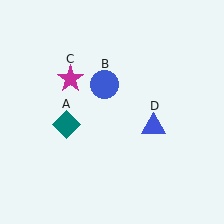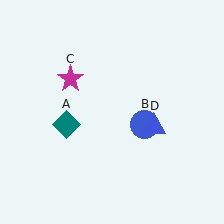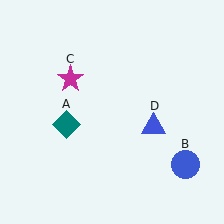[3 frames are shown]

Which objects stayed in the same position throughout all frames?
Teal diamond (object A) and magenta star (object C) and blue triangle (object D) remained stationary.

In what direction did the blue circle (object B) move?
The blue circle (object B) moved down and to the right.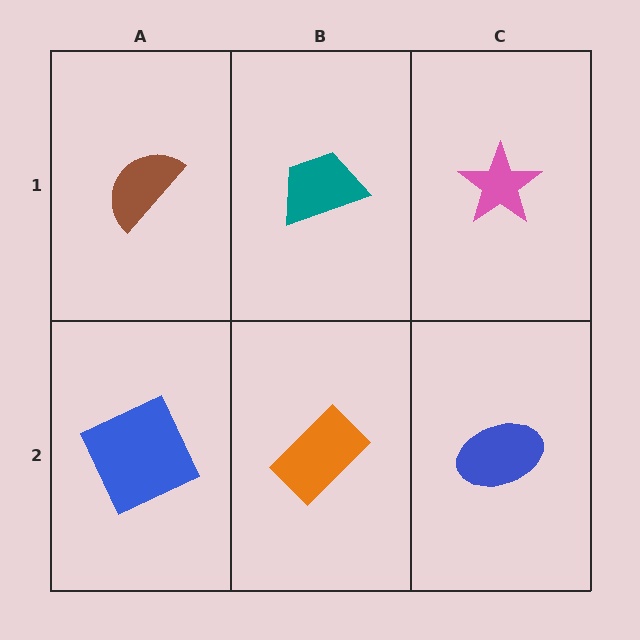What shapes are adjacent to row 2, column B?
A teal trapezoid (row 1, column B), a blue square (row 2, column A), a blue ellipse (row 2, column C).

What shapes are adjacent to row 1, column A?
A blue square (row 2, column A), a teal trapezoid (row 1, column B).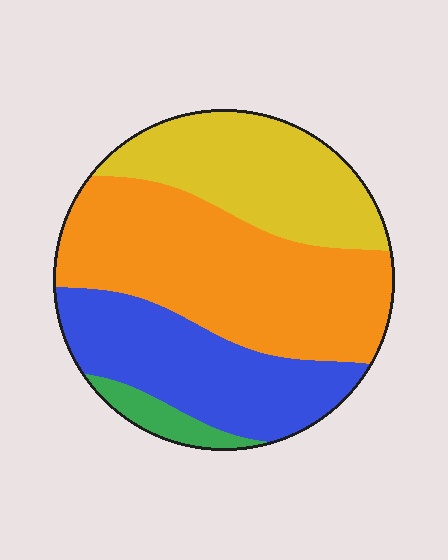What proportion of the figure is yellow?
Yellow takes up about one quarter (1/4) of the figure.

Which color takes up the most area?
Orange, at roughly 40%.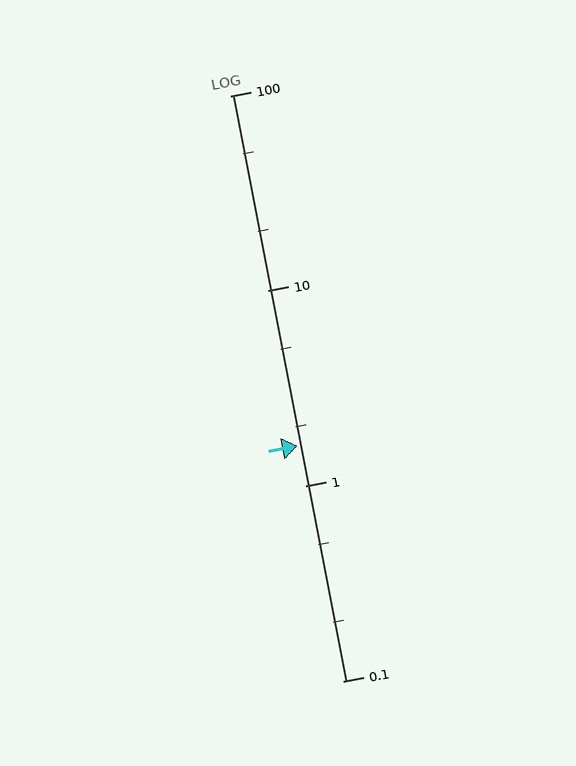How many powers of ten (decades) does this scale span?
The scale spans 3 decades, from 0.1 to 100.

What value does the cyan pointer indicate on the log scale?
The pointer indicates approximately 1.6.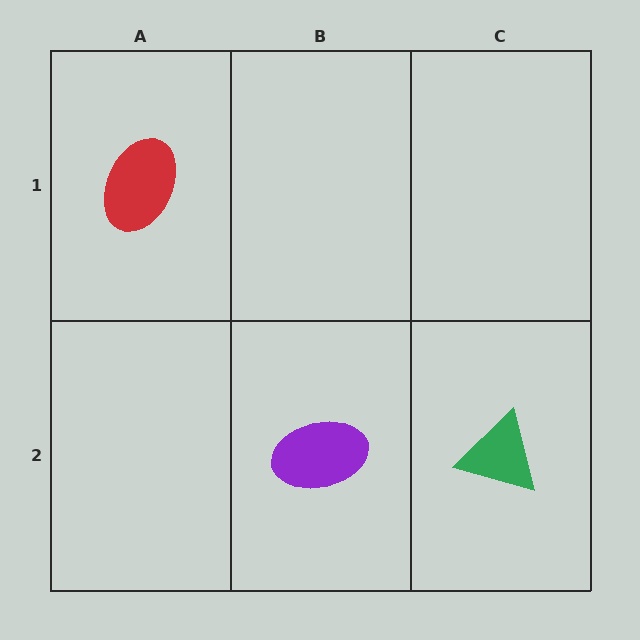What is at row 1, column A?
A red ellipse.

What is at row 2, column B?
A purple ellipse.